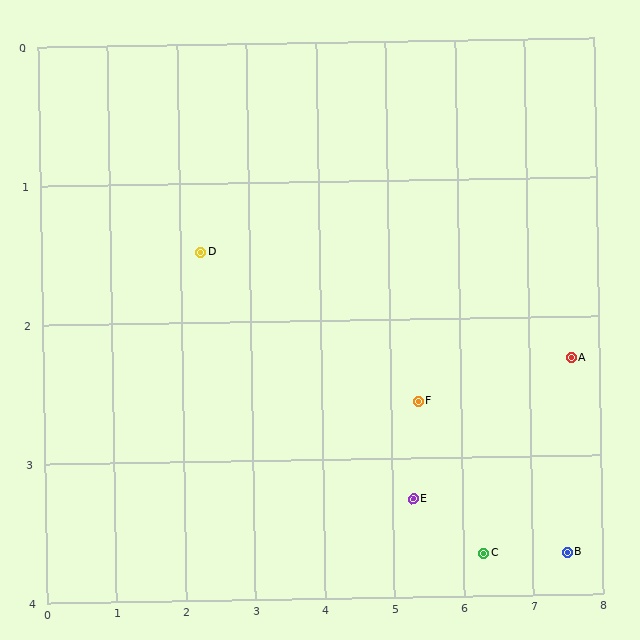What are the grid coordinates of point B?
Point B is at approximately (7.5, 3.7).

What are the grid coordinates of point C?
Point C is at approximately (6.3, 3.7).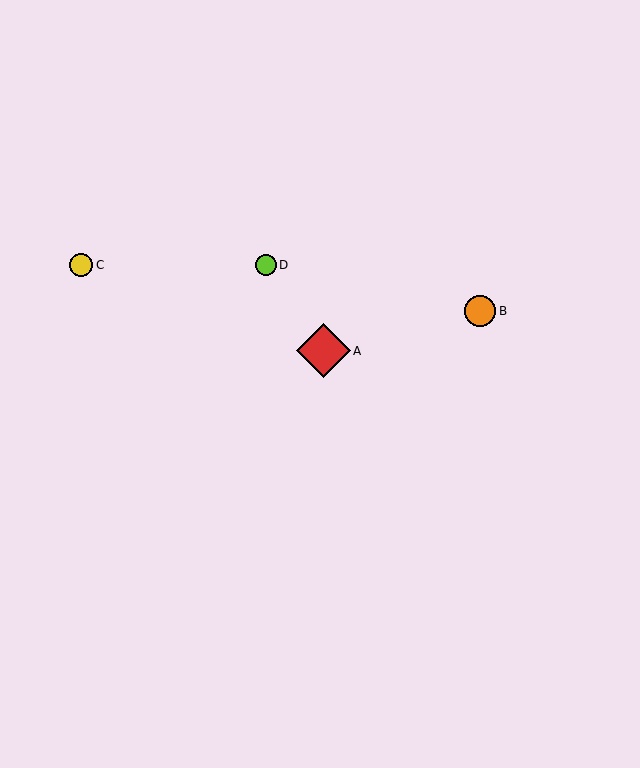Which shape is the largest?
The red diamond (labeled A) is the largest.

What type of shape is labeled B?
Shape B is an orange circle.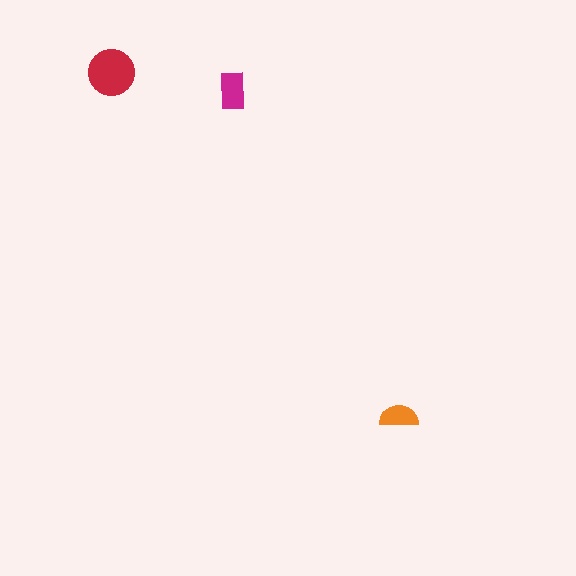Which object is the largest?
The red circle.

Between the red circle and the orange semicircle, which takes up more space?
The red circle.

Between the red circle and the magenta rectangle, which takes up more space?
The red circle.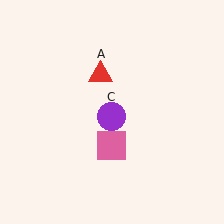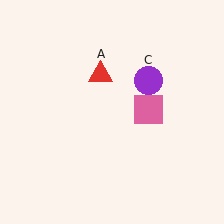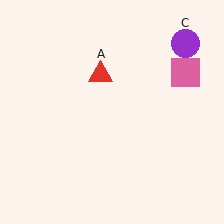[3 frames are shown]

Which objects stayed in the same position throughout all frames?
Red triangle (object A) remained stationary.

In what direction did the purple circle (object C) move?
The purple circle (object C) moved up and to the right.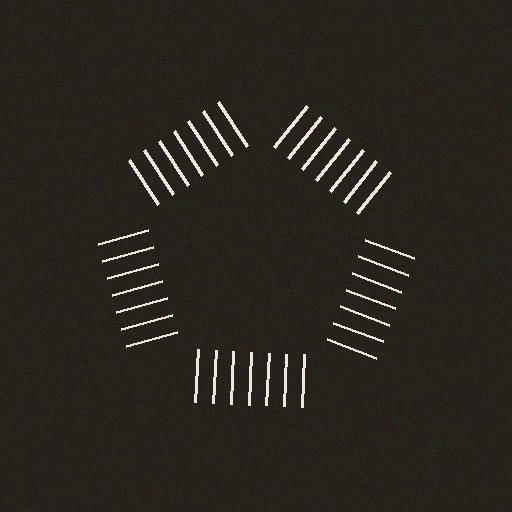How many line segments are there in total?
35 — 7 along each of the 5 edges.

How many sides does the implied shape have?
5 sides — the line-ends trace a pentagon.